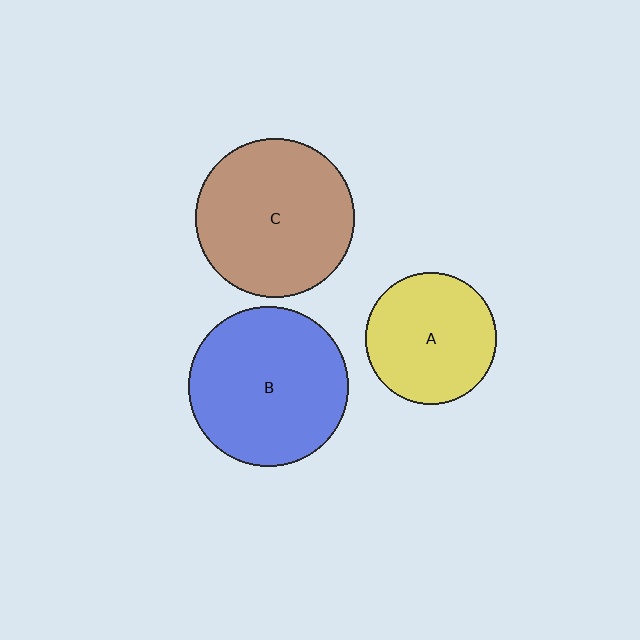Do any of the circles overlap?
No, none of the circles overlap.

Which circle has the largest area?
Circle B (blue).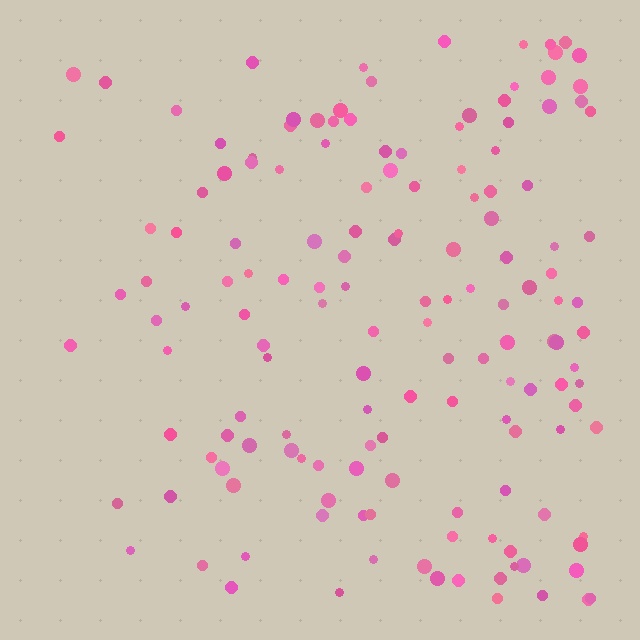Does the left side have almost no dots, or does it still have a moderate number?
Still a moderate number, just noticeably fewer than the right.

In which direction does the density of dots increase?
From left to right, with the right side densest.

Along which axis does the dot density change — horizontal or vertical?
Horizontal.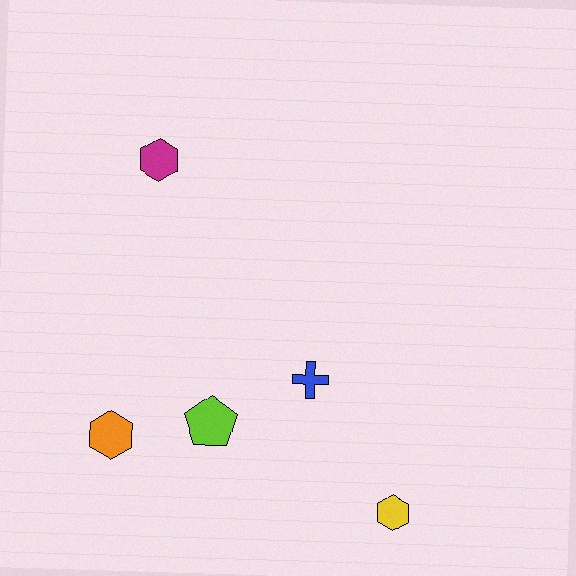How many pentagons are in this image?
There is 1 pentagon.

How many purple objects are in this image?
There are no purple objects.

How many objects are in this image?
There are 5 objects.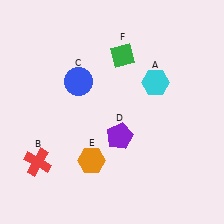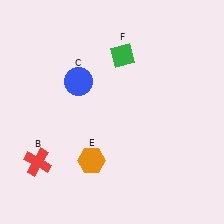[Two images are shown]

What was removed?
The cyan hexagon (A), the purple pentagon (D) were removed in Image 2.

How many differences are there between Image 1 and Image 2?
There are 2 differences between the two images.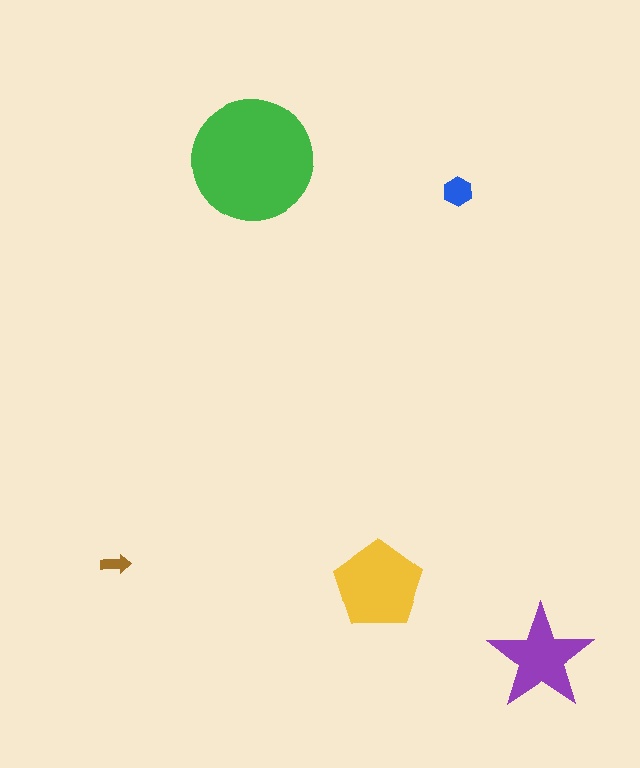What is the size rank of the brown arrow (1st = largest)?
5th.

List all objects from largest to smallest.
The green circle, the yellow pentagon, the purple star, the blue hexagon, the brown arrow.